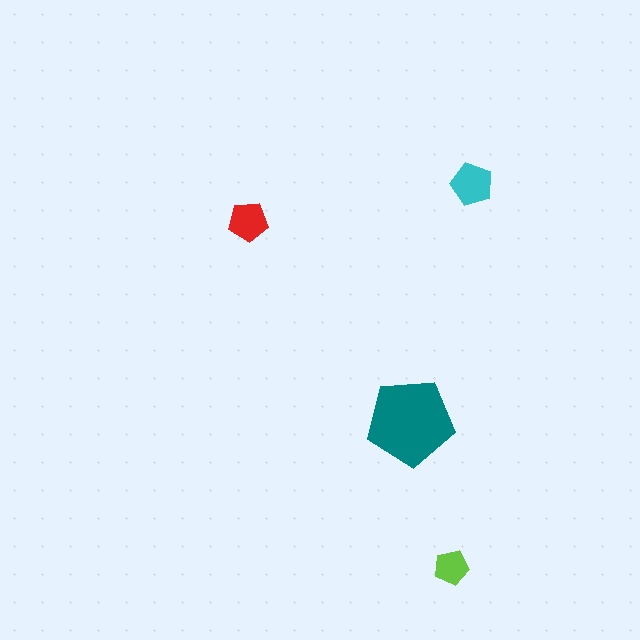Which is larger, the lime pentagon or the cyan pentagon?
The cyan one.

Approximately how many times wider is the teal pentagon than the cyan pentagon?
About 2 times wider.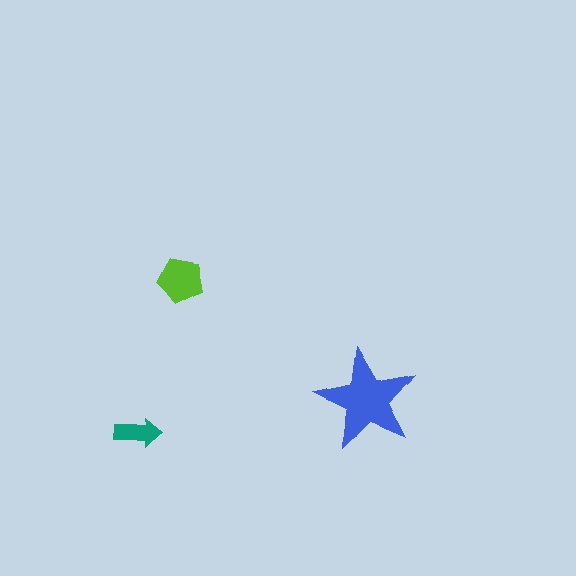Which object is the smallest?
The teal arrow.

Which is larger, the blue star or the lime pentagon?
The blue star.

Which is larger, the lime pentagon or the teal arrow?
The lime pentagon.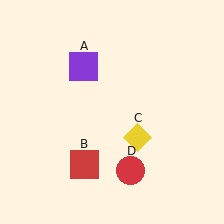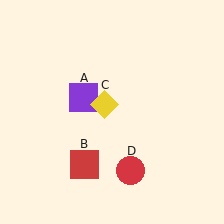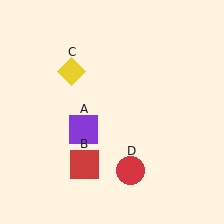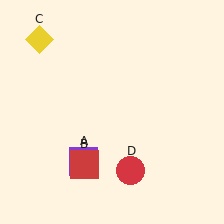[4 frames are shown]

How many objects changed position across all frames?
2 objects changed position: purple square (object A), yellow diamond (object C).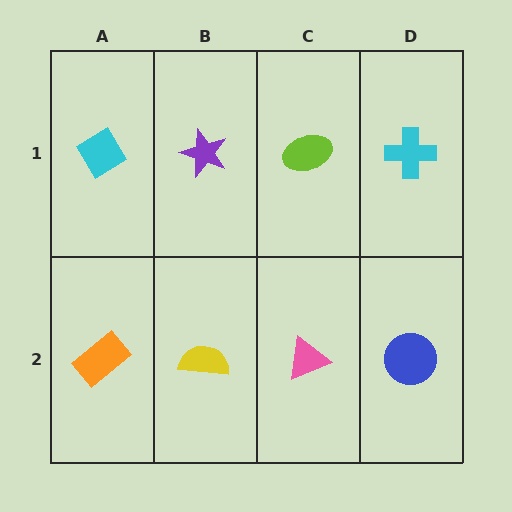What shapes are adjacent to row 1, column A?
An orange rectangle (row 2, column A), a purple star (row 1, column B).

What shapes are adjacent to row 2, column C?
A lime ellipse (row 1, column C), a yellow semicircle (row 2, column B), a blue circle (row 2, column D).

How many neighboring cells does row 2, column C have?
3.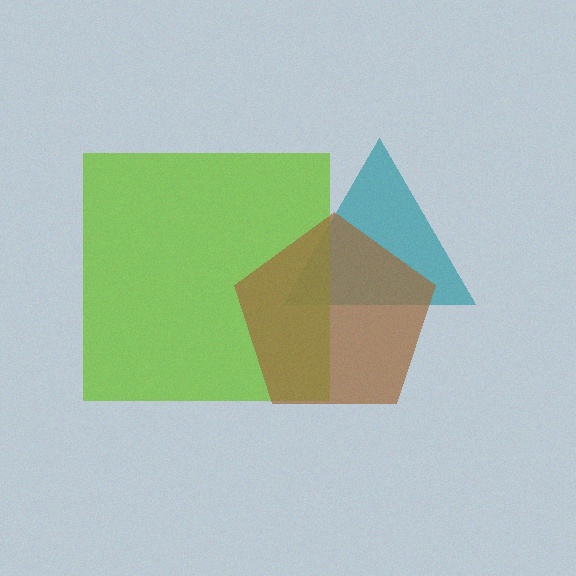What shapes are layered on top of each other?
The layered shapes are: a teal triangle, a lime square, a brown pentagon.